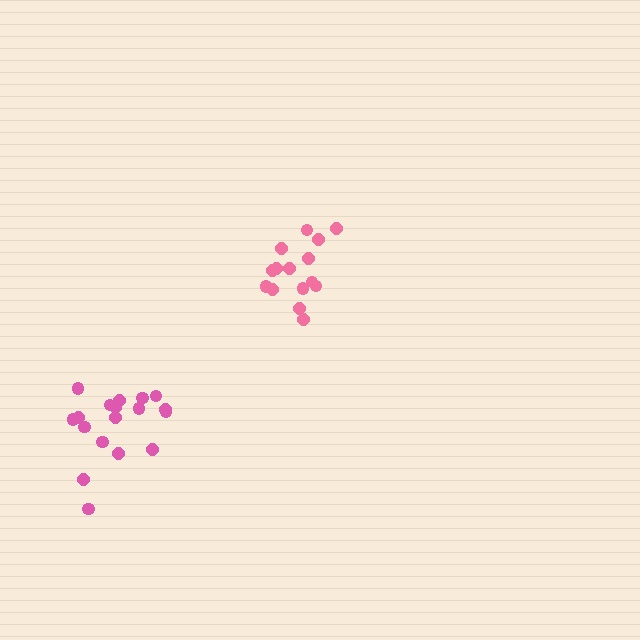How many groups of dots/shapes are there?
There are 2 groups.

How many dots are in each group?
Group 1: 15 dots, Group 2: 18 dots (33 total).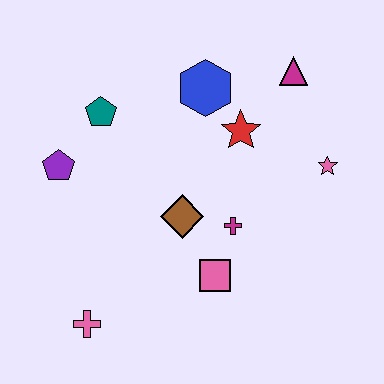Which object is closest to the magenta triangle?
The red star is closest to the magenta triangle.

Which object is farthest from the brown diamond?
The magenta triangle is farthest from the brown diamond.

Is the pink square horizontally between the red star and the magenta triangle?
No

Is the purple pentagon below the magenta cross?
No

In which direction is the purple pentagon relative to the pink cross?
The purple pentagon is above the pink cross.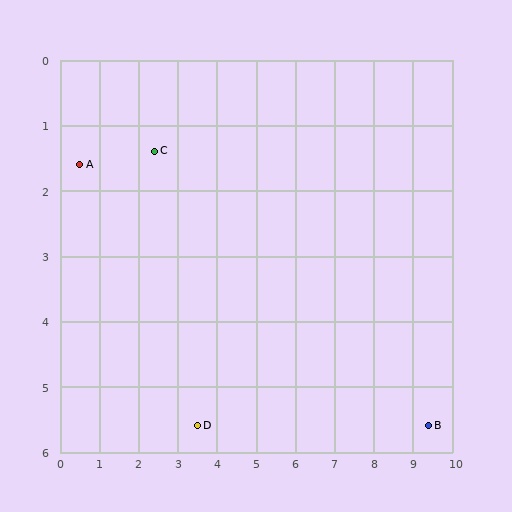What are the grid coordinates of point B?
Point B is at approximately (9.4, 5.6).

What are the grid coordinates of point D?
Point D is at approximately (3.5, 5.6).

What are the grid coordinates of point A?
Point A is at approximately (0.5, 1.6).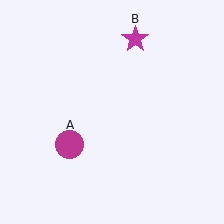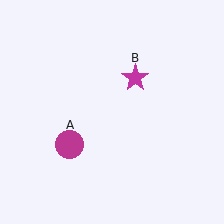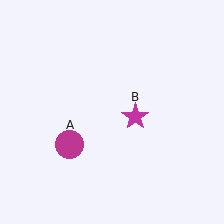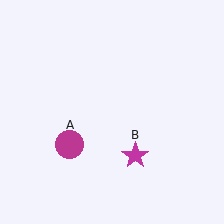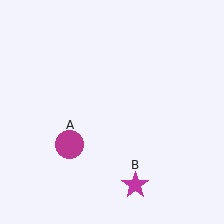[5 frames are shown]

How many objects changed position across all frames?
1 object changed position: magenta star (object B).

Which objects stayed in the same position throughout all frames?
Magenta circle (object A) remained stationary.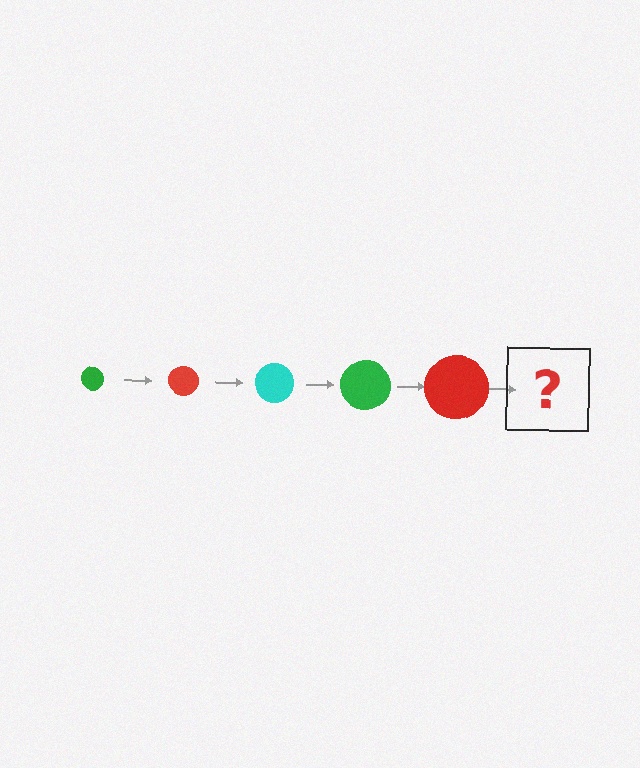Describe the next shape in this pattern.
It should be a cyan circle, larger than the previous one.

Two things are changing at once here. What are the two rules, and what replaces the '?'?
The two rules are that the circle grows larger each step and the color cycles through green, red, and cyan. The '?' should be a cyan circle, larger than the previous one.